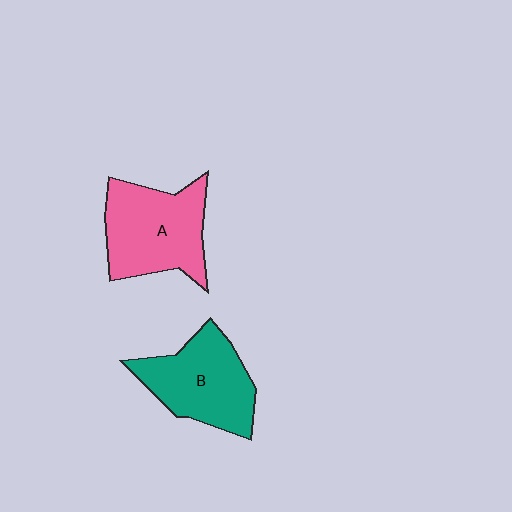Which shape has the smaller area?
Shape B (teal).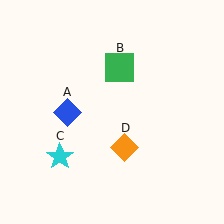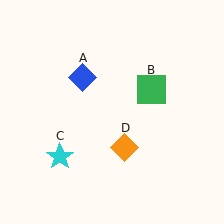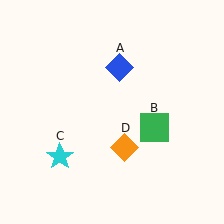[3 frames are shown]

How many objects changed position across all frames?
2 objects changed position: blue diamond (object A), green square (object B).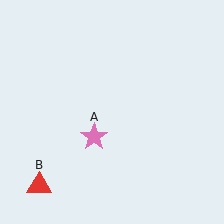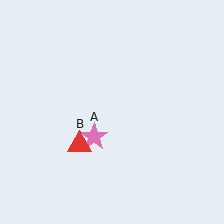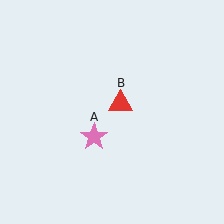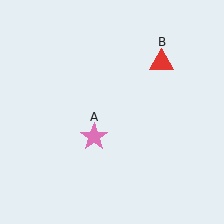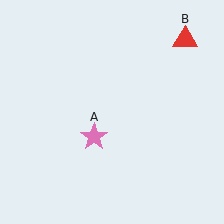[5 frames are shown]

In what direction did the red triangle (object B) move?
The red triangle (object B) moved up and to the right.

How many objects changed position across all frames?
1 object changed position: red triangle (object B).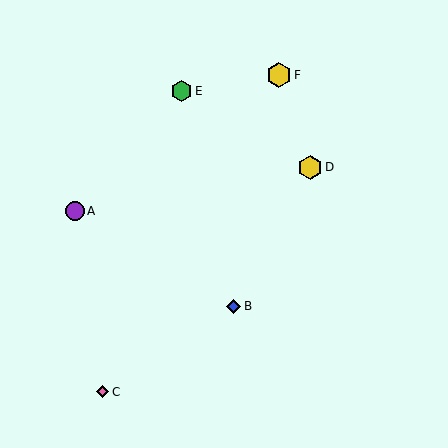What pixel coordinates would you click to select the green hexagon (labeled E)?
Click at (182, 91) to select the green hexagon E.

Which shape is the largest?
The yellow hexagon (labeled F) is the largest.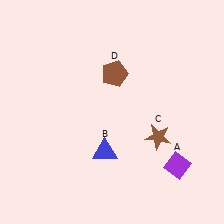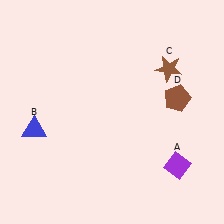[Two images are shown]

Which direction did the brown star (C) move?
The brown star (C) moved up.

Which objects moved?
The objects that moved are: the blue triangle (B), the brown star (C), the brown pentagon (D).